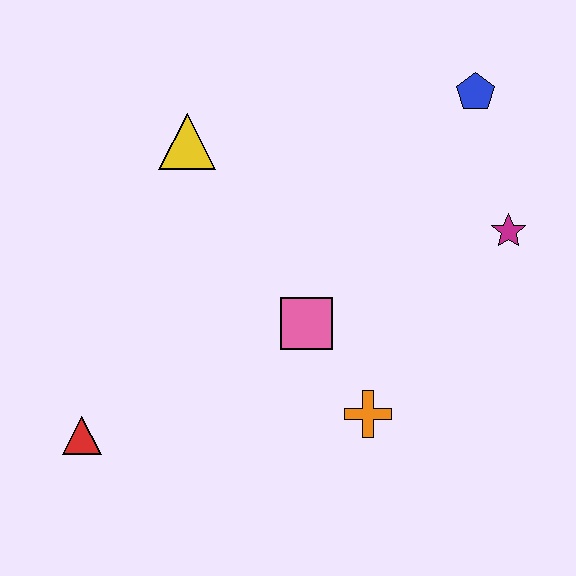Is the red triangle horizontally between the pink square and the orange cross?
No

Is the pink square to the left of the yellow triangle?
No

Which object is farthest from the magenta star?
The red triangle is farthest from the magenta star.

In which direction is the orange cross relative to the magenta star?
The orange cross is below the magenta star.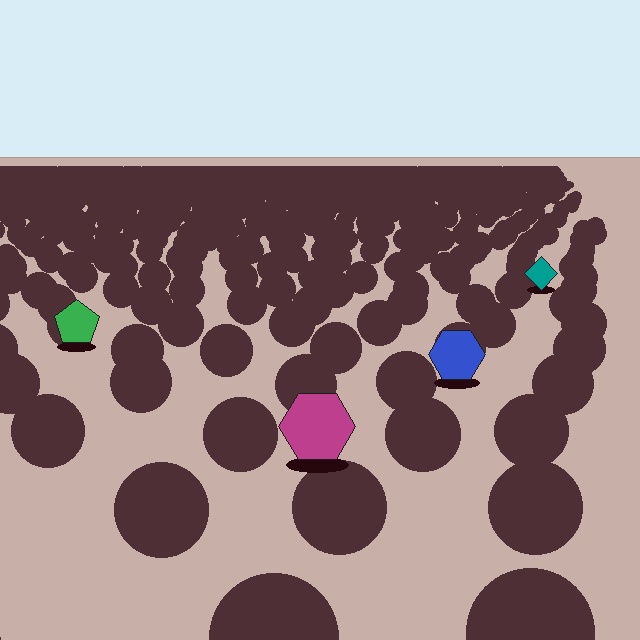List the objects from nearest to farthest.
From nearest to farthest: the magenta hexagon, the blue hexagon, the green pentagon, the teal diamond.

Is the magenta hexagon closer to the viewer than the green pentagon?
Yes. The magenta hexagon is closer — you can tell from the texture gradient: the ground texture is coarser near it.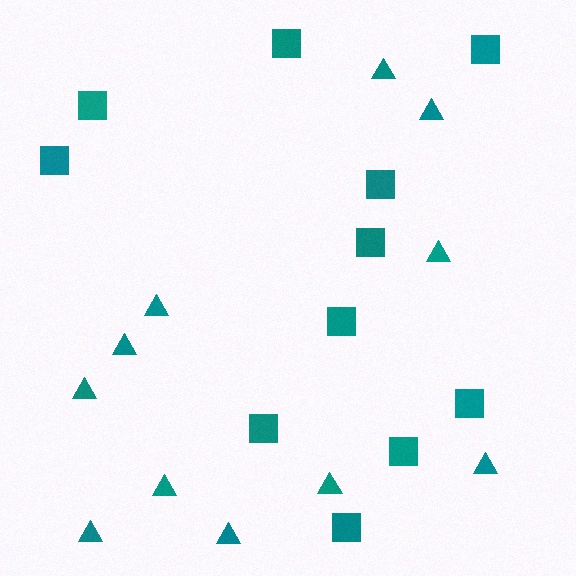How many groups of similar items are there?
There are 2 groups: one group of triangles (11) and one group of squares (11).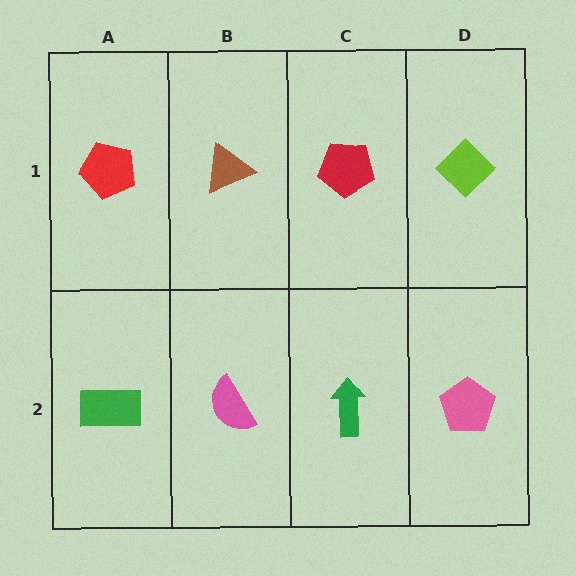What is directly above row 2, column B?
A brown triangle.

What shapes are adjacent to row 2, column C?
A red pentagon (row 1, column C), a pink semicircle (row 2, column B), a pink pentagon (row 2, column D).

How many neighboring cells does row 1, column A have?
2.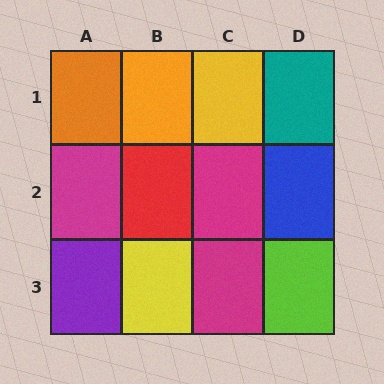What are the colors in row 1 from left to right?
Orange, orange, yellow, teal.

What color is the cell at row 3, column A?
Purple.